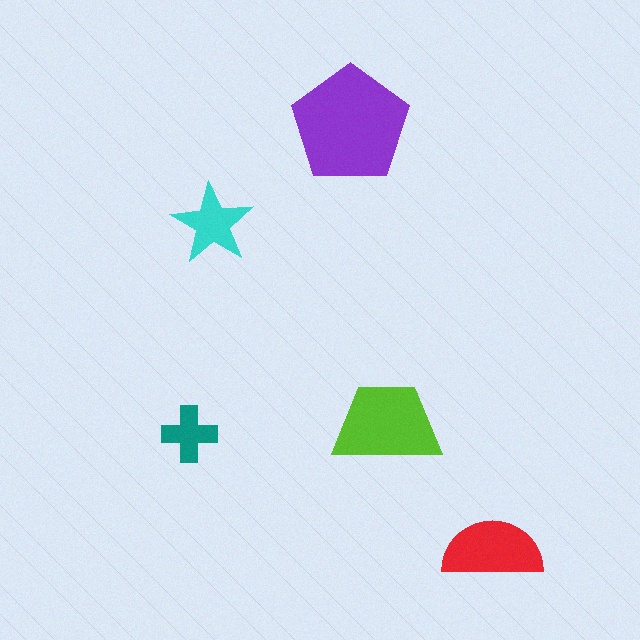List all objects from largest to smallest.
The purple pentagon, the lime trapezoid, the red semicircle, the cyan star, the teal cross.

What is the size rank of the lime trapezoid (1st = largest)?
2nd.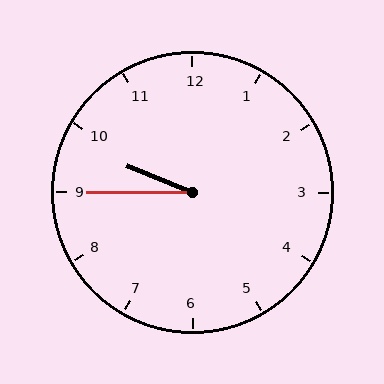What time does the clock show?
9:45.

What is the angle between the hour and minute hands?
Approximately 22 degrees.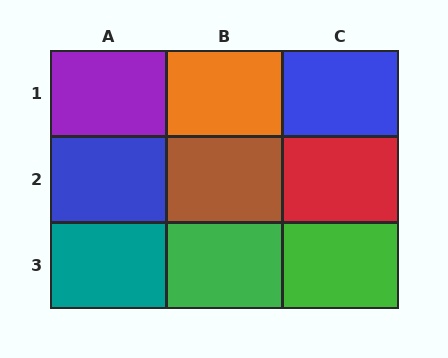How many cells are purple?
1 cell is purple.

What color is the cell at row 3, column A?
Teal.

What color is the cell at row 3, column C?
Green.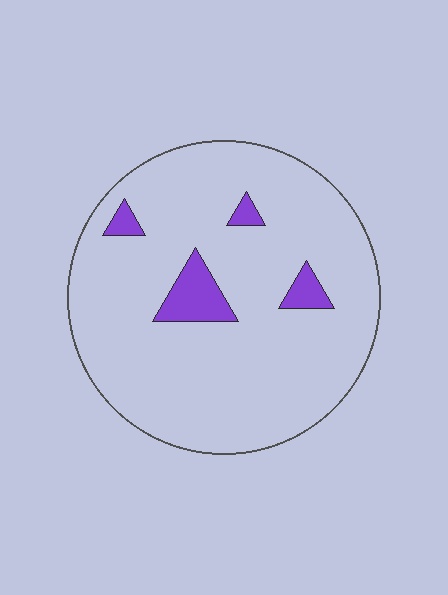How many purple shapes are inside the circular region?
4.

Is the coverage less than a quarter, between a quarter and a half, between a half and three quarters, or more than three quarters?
Less than a quarter.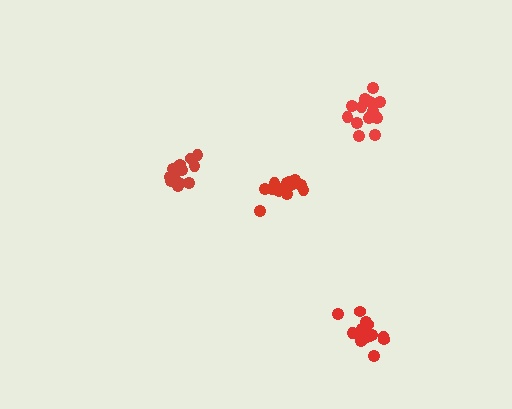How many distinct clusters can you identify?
There are 4 distinct clusters.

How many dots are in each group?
Group 1: 14 dots, Group 2: 14 dots, Group 3: 15 dots, Group 4: 15 dots (58 total).